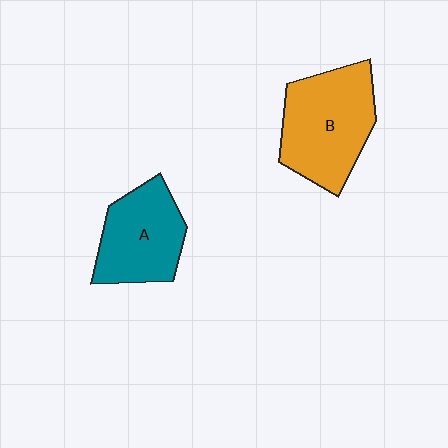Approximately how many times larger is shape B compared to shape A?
Approximately 1.3 times.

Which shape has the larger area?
Shape B (orange).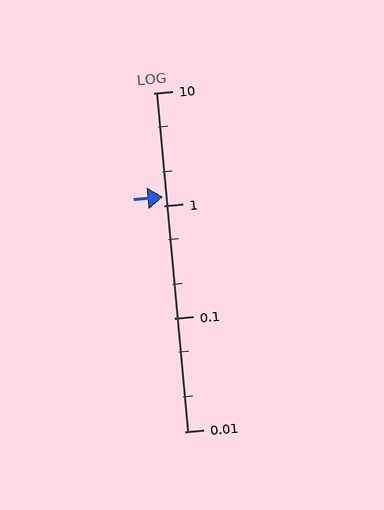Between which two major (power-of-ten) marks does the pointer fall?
The pointer is between 1 and 10.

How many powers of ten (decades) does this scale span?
The scale spans 3 decades, from 0.01 to 10.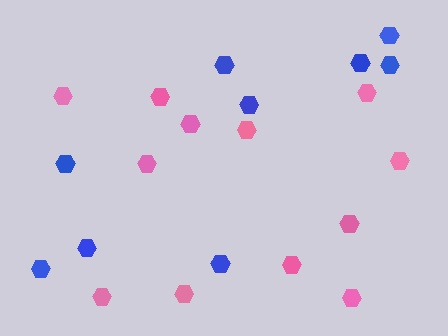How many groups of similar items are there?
There are 2 groups: one group of blue hexagons (9) and one group of pink hexagons (12).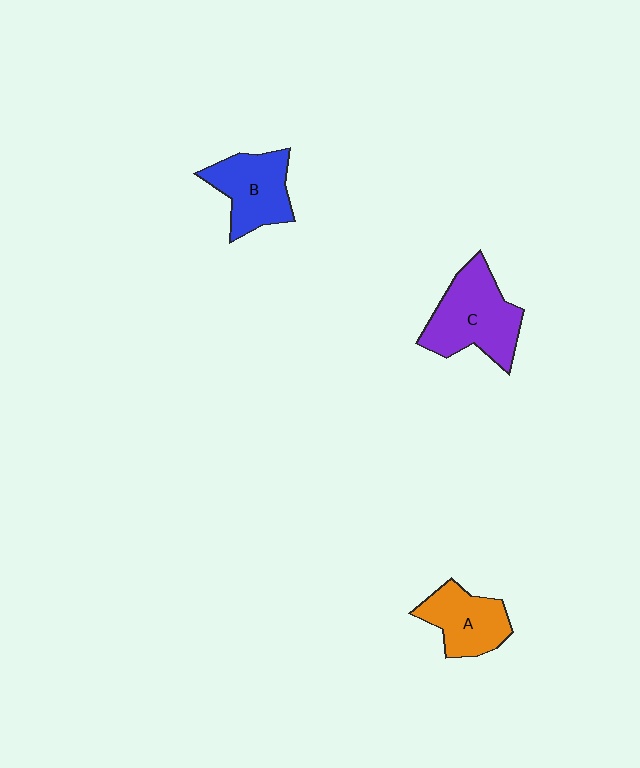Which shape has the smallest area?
Shape A (orange).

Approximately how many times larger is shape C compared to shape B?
Approximately 1.3 times.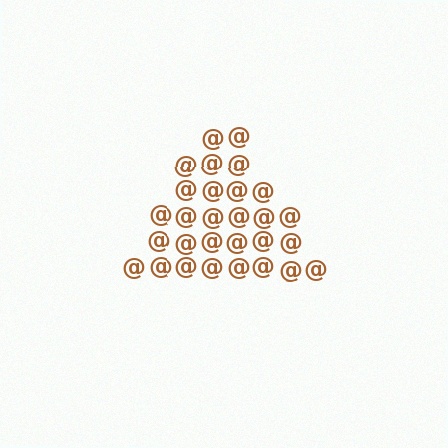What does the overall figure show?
The overall figure shows a triangle.